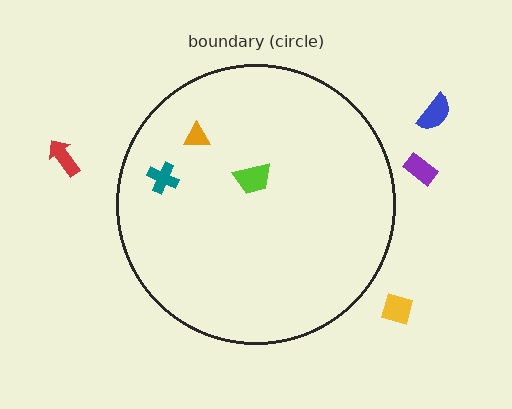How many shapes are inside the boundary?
3 inside, 4 outside.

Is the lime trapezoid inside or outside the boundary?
Inside.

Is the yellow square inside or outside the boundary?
Outside.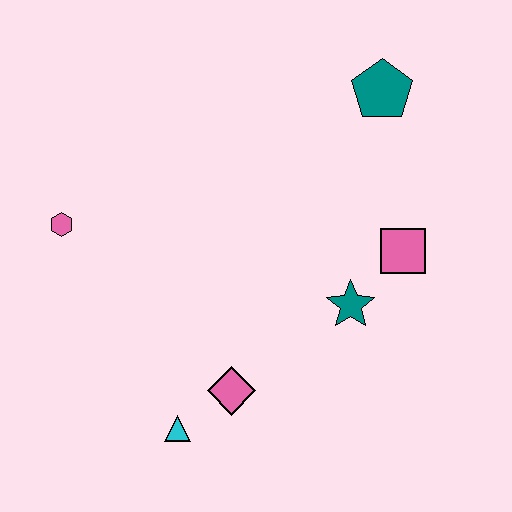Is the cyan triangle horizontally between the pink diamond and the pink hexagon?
Yes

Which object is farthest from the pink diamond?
The teal pentagon is farthest from the pink diamond.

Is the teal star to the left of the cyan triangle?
No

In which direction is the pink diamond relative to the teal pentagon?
The pink diamond is below the teal pentagon.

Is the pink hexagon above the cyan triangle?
Yes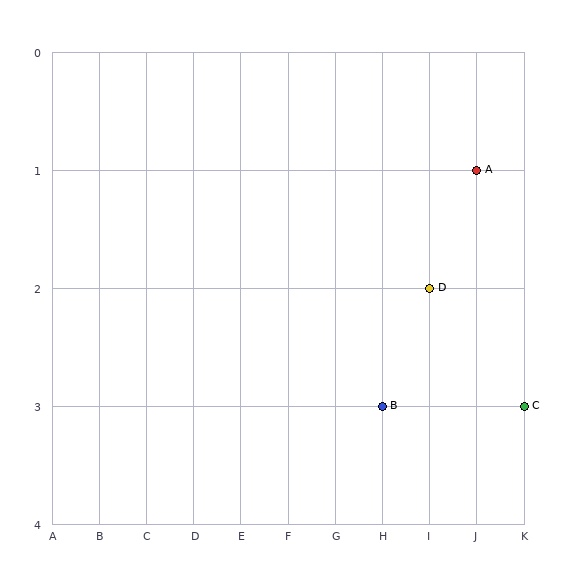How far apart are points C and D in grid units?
Points C and D are 2 columns and 1 row apart (about 2.2 grid units diagonally).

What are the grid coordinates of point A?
Point A is at grid coordinates (J, 1).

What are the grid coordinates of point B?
Point B is at grid coordinates (H, 3).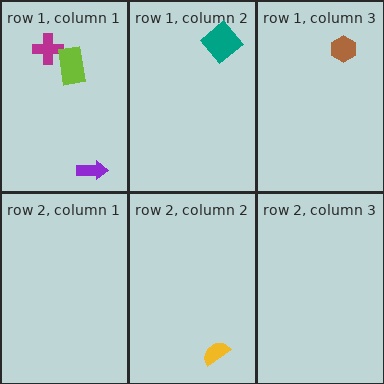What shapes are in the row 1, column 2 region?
The teal diamond.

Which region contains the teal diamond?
The row 1, column 2 region.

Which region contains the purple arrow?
The row 1, column 1 region.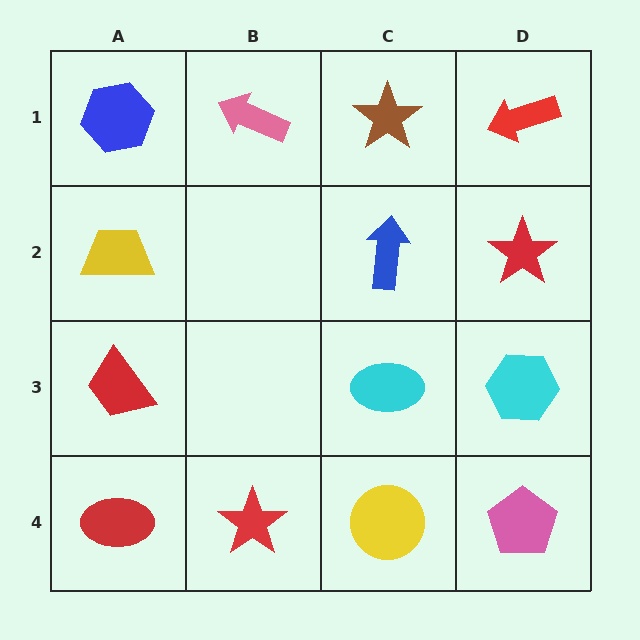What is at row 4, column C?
A yellow circle.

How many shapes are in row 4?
4 shapes.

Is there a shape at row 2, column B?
No, that cell is empty.